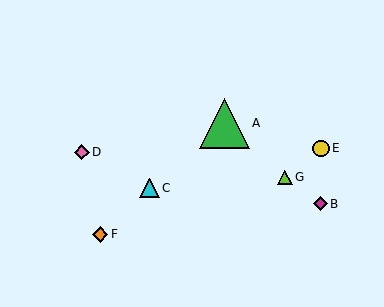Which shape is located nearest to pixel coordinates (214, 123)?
The green triangle (labeled A) at (224, 123) is nearest to that location.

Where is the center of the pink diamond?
The center of the pink diamond is at (82, 152).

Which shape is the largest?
The green triangle (labeled A) is the largest.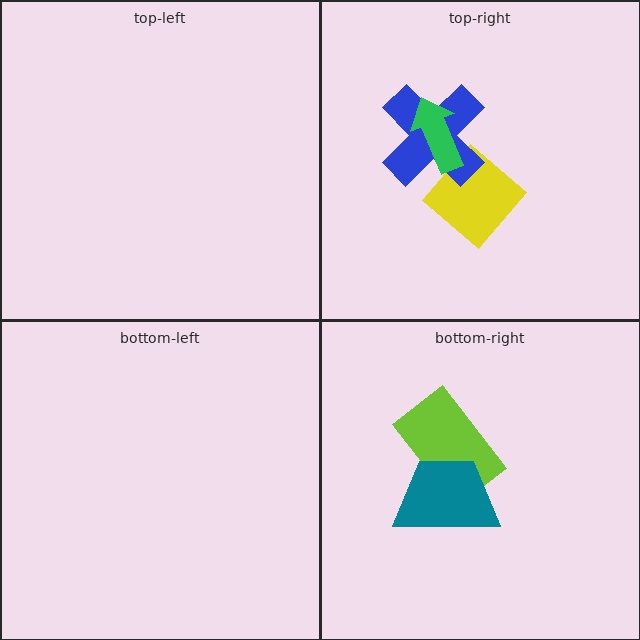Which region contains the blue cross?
The top-right region.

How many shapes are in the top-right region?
3.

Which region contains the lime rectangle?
The bottom-right region.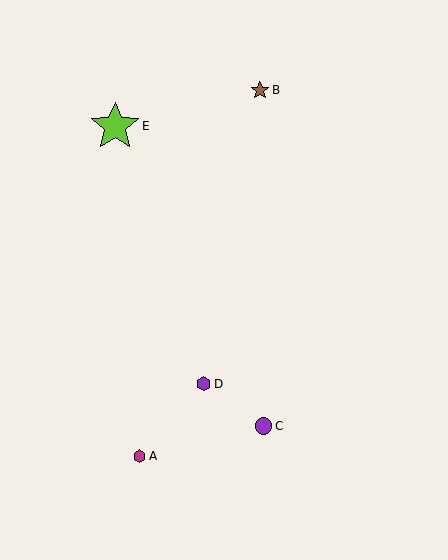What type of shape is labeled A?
Shape A is a magenta hexagon.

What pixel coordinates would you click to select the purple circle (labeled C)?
Click at (264, 426) to select the purple circle C.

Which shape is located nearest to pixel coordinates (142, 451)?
The magenta hexagon (labeled A) at (140, 456) is nearest to that location.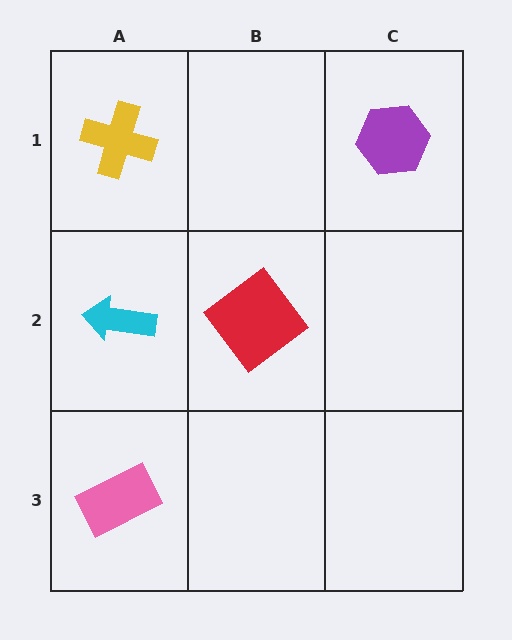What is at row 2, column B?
A red diamond.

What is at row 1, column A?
A yellow cross.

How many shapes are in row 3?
1 shape.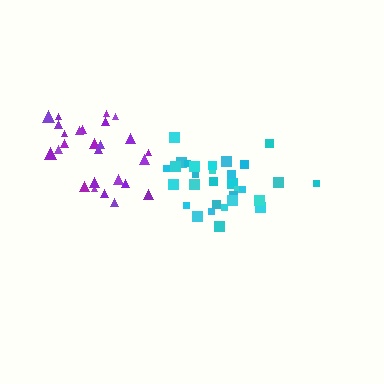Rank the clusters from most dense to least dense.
cyan, purple.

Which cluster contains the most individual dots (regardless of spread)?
Cyan (31).